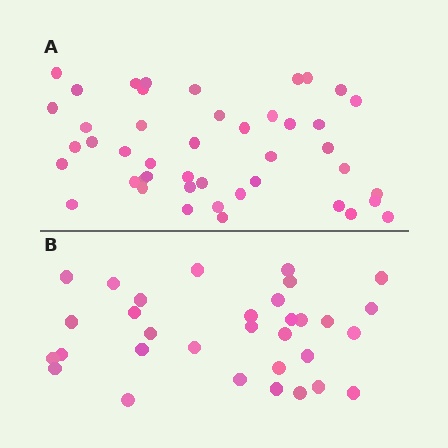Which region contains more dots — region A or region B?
Region A (the top region) has more dots.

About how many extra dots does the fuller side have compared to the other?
Region A has approximately 15 more dots than region B.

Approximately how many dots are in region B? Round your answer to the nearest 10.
About 30 dots. (The exact count is 32, which rounds to 30.)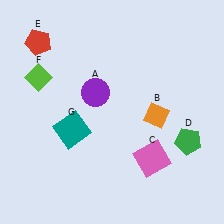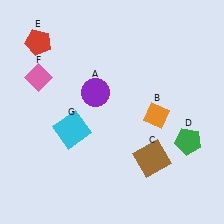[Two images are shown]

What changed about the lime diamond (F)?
In Image 1, F is lime. In Image 2, it changed to pink.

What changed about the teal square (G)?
In Image 1, G is teal. In Image 2, it changed to cyan.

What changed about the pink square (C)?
In Image 1, C is pink. In Image 2, it changed to brown.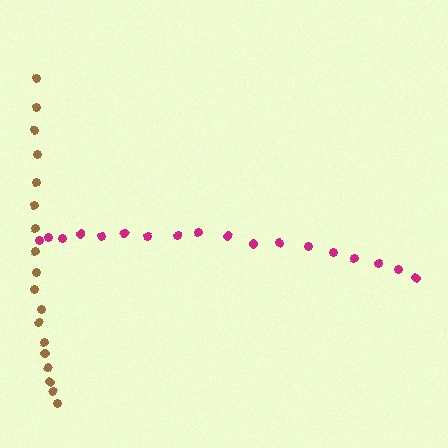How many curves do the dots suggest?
There are 2 distinct paths.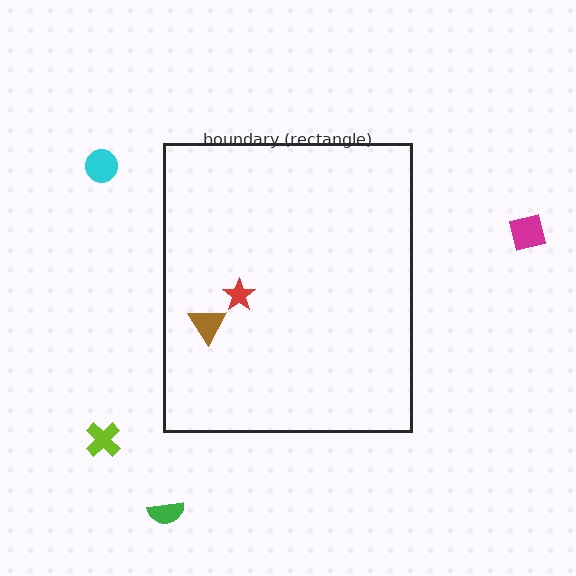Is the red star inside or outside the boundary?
Inside.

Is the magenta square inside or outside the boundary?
Outside.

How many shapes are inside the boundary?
2 inside, 4 outside.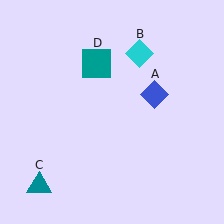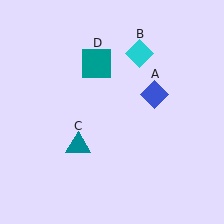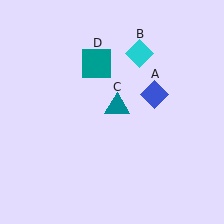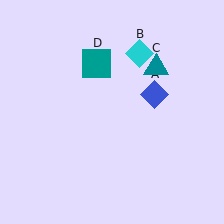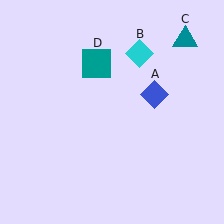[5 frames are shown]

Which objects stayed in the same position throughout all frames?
Blue diamond (object A) and cyan diamond (object B) and teal square (object D) remained stationary.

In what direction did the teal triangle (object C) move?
The teal triangle (object C) moved up and to the right.